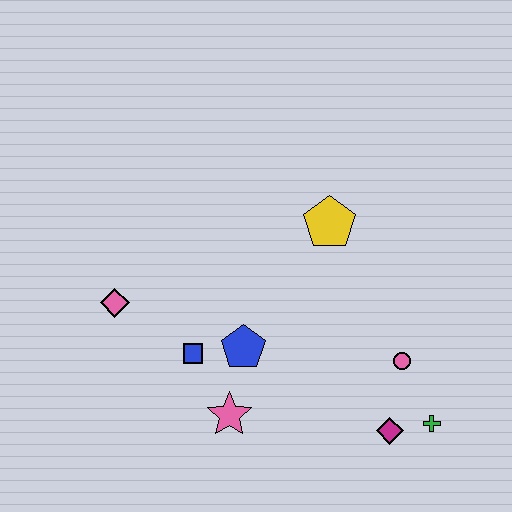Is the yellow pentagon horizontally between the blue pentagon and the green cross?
Yes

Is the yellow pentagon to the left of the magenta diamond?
Yes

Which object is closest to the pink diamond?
The blue square is closest to the pink diamond.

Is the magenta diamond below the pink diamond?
Yes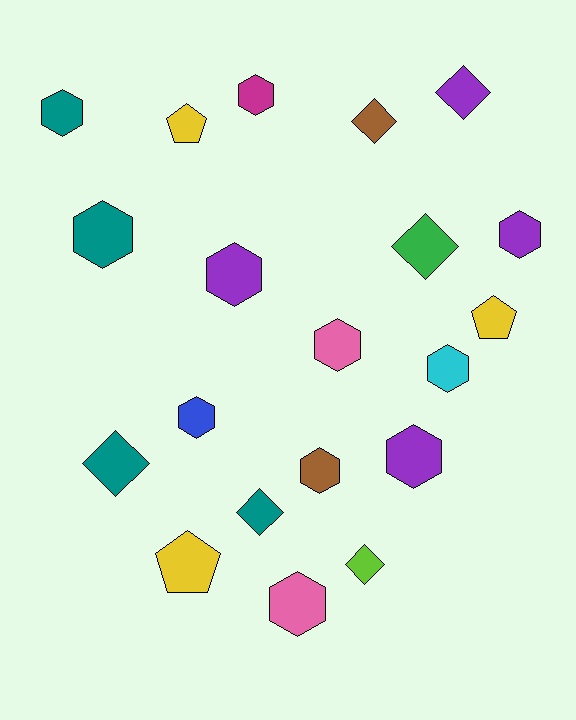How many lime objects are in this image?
There is 1 lime object.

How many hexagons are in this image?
There are 11 hexagons.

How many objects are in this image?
There are 20 objects.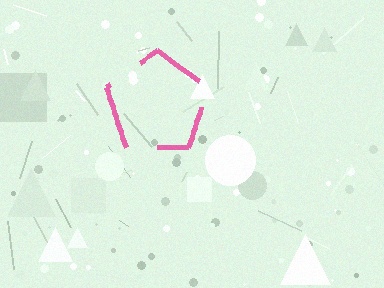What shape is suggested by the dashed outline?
The dashed outline suggests a pentagon.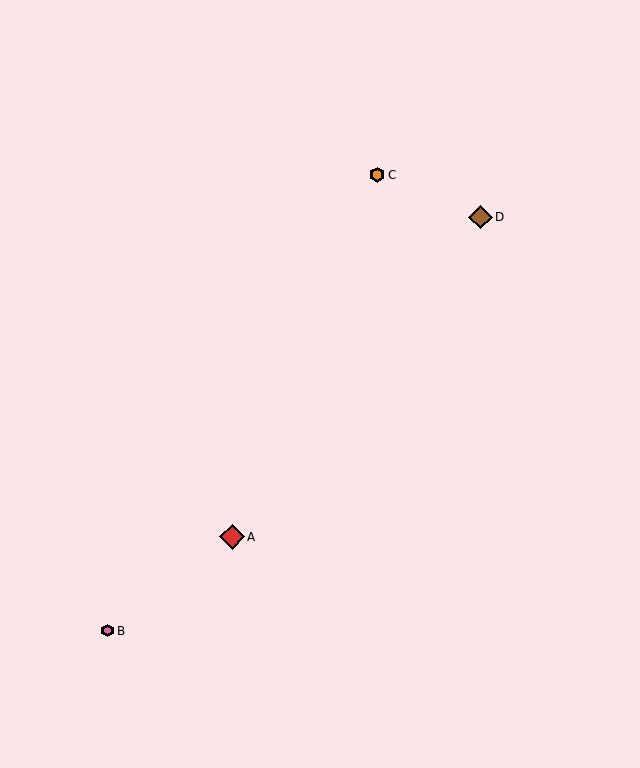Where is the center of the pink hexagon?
The center of the pink hexagon is at (108, 631).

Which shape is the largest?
The red diamond (labeled A) is the largest.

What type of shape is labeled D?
Shape D is a brown diamond.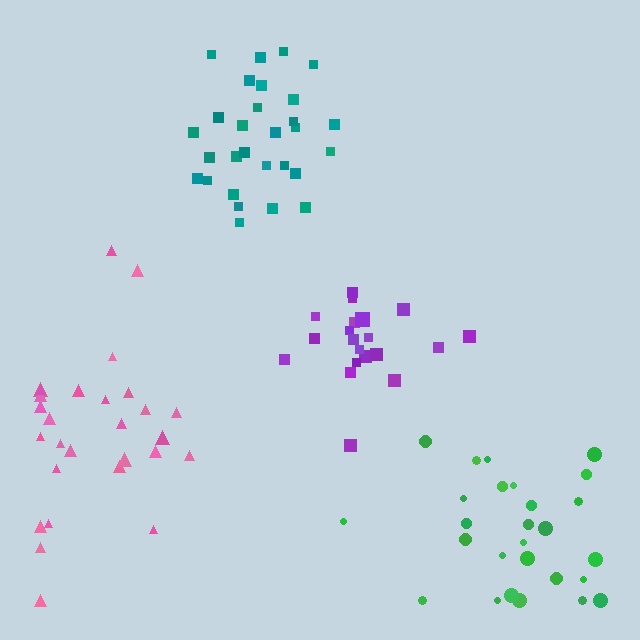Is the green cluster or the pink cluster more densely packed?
Green.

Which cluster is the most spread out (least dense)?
Pink.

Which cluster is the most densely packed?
Purple.